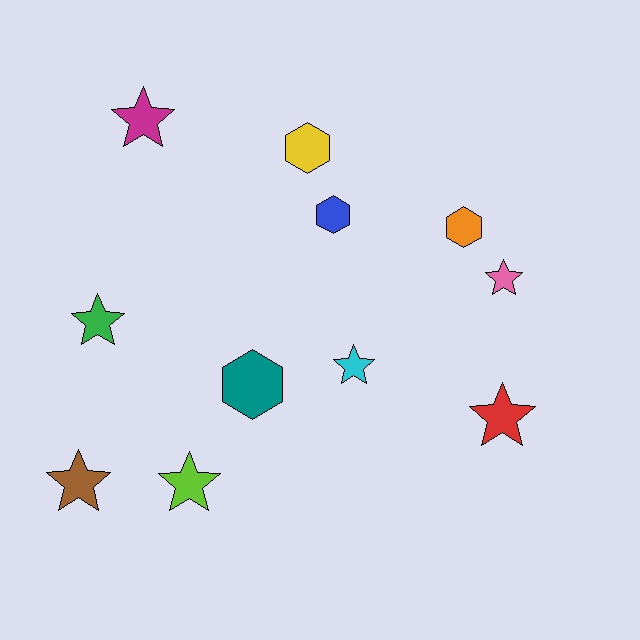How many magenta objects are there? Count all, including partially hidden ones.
There is 1 magenta object.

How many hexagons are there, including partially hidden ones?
There are 4 hexagons.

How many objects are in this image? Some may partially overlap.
There are 11 objects.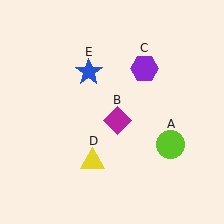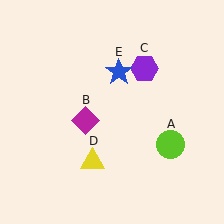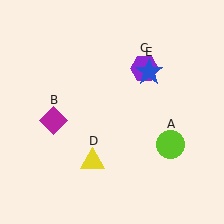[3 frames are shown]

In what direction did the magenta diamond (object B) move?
The magenta diamond (object B) moved left.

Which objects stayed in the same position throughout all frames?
Lime circle (object A) and purple hexagon (object C) and yellow triangle (object D) remained stationary.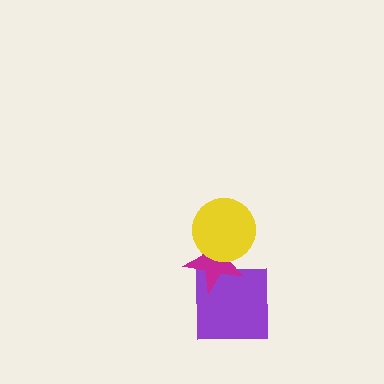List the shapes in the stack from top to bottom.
From top to bottom: the yellow circle, the magenta star, the purple square.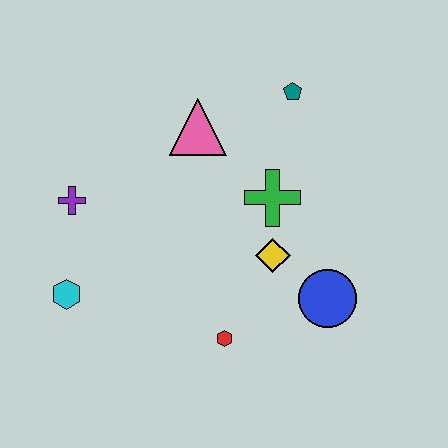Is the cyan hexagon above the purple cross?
No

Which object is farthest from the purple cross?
The blue circle is farthest from the purple cross.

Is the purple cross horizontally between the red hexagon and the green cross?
No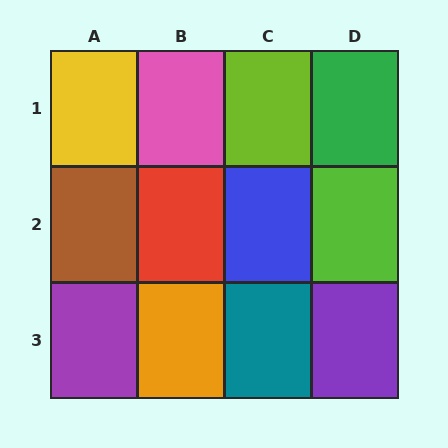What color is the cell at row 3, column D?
Purple.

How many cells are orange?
1 cell is orange.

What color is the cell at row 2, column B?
Red.